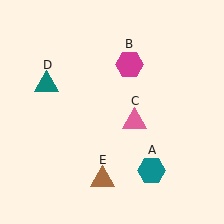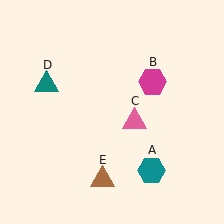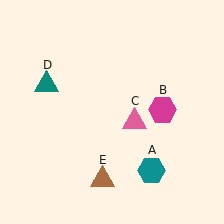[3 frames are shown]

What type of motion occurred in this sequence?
The magenta hexagon (object B) rotated clockwise around the center of the scene.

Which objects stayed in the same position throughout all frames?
Teal hexagon (object A) and pink triangle (object C) and teal triangle (object D) and brown triangle (object E) remained stationary.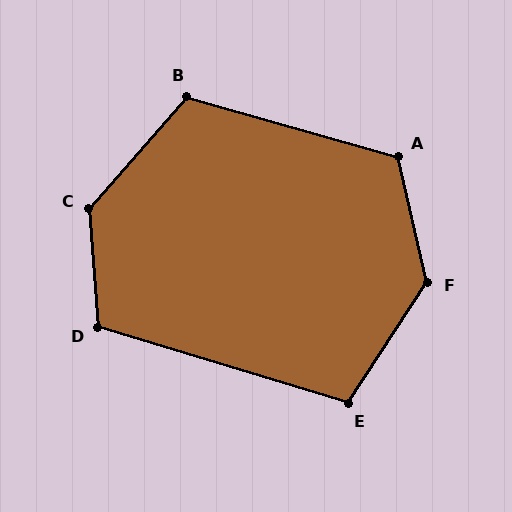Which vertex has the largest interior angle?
C, at approximately 135 degrees.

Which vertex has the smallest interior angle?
E, at approximately 107 degrees.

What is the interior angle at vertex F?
Approximately 134 degrees (obtuse).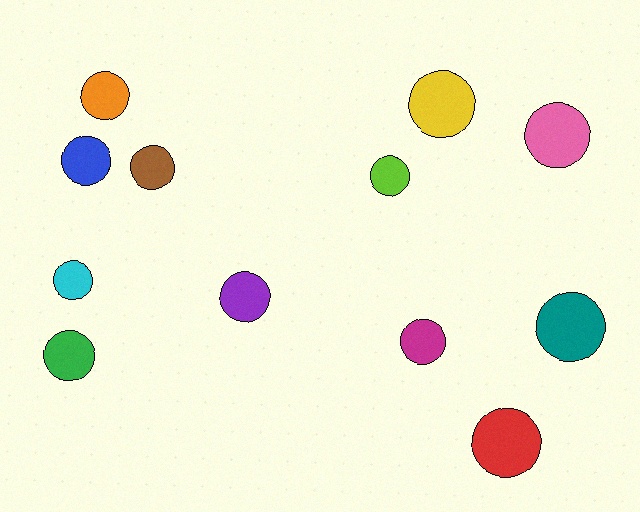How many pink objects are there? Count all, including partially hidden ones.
There is 1 pink object.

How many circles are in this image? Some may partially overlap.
There are 12 circles.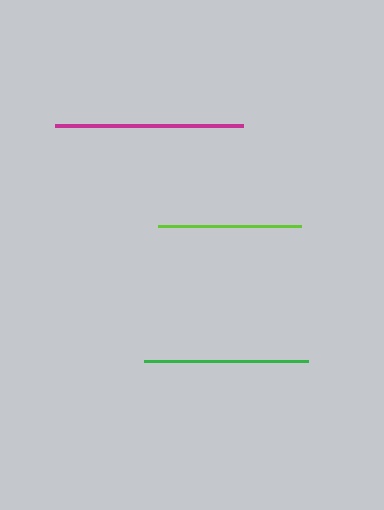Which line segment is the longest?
The magenta line is the longest at approximately 188 pixels.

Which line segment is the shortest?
The lime line is the shortest at approximately 144 pixels.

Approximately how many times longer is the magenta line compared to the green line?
The magenta line is approximately 1.2 times the length of the green line.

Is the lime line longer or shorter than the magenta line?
The magenta line is longer than the lime line.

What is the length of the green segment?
The green segment is approximately 163 pixels long.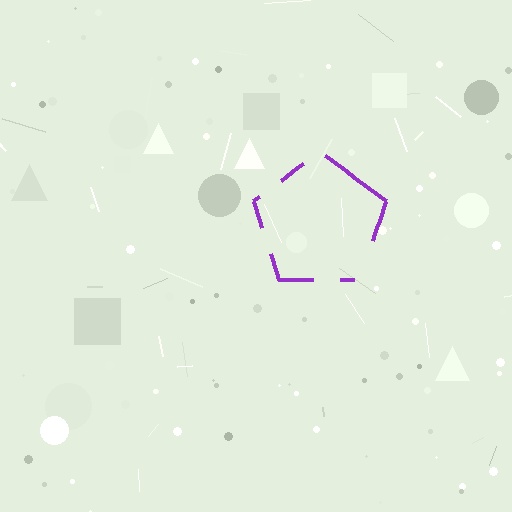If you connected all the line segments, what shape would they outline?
They would outline a pentagon.